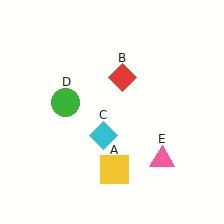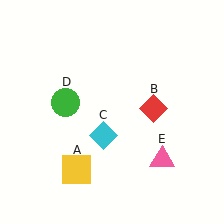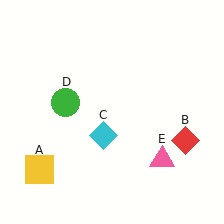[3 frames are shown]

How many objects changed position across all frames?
2 objects changed position: yellow square (object A), red diamond (object B).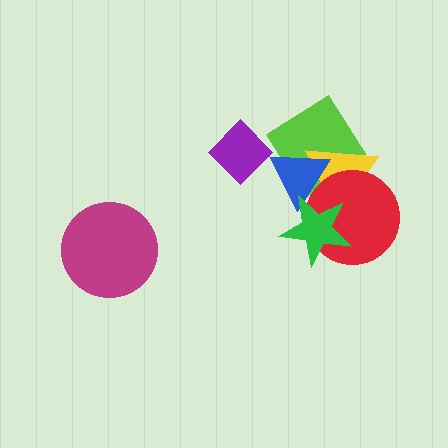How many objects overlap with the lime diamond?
2 objects overlap with the lime diamond.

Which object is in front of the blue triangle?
The green star is in front of the blue triangle.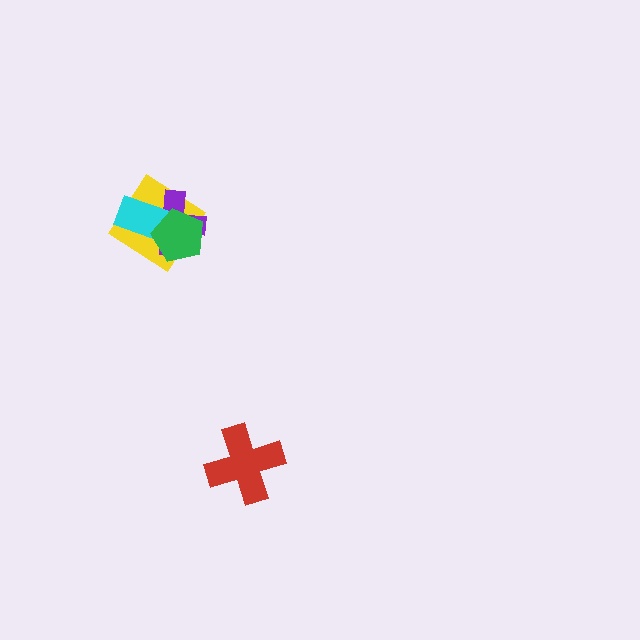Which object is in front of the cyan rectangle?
The green pentagon is in front of the cyan rectangle.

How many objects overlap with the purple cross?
3 objects overlap with the purple cross.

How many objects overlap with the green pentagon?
3 objects overlap with the green pentagon.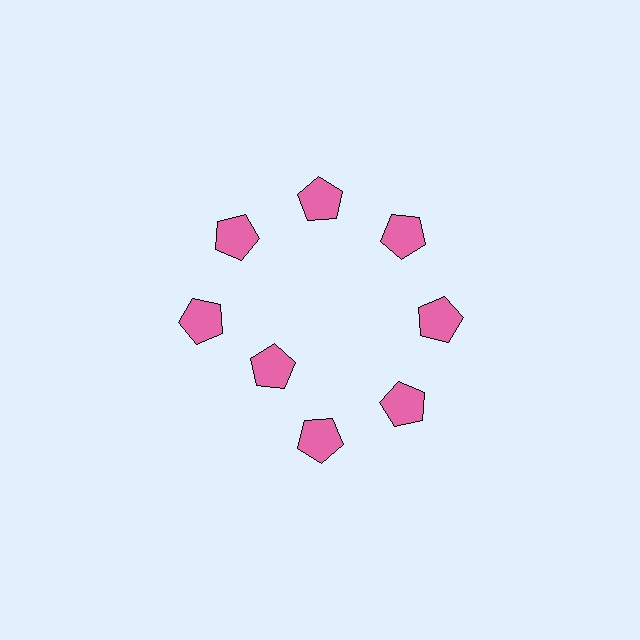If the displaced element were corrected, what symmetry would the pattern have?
It would have 8-fold rotational symmetry — the pattern would map onto itself every 45 degrees.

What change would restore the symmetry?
The symmetry would be restored by moving it outward, back onto the ring so that all 8 pentagons sit at equal angles and equal distance from the center.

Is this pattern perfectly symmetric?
No. The 8 pink pentagons are arranged in a ring, but one element near the 8 o'clock position is pulled inward toward the center, breaking the 8-fold rotational symmetry.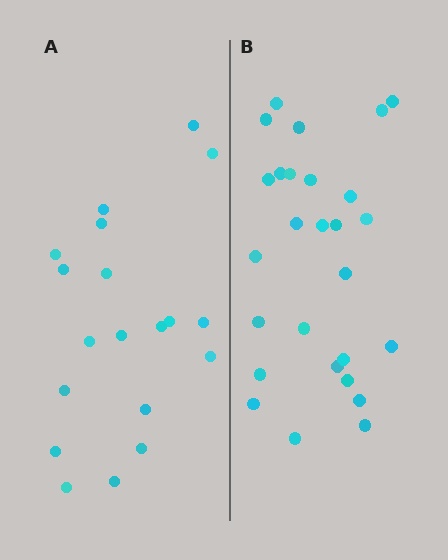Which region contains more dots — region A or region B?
Region B (the right region) has more dots.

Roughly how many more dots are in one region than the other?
Region B has roughly 8 or so more dots than region A.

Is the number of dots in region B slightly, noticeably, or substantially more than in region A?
Region B has noticeably more, but not dramatically so. The ratio is roughly 1.4 to 1.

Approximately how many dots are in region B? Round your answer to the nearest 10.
About 30 dots. (The exact count is 27, which rounds to 30.)